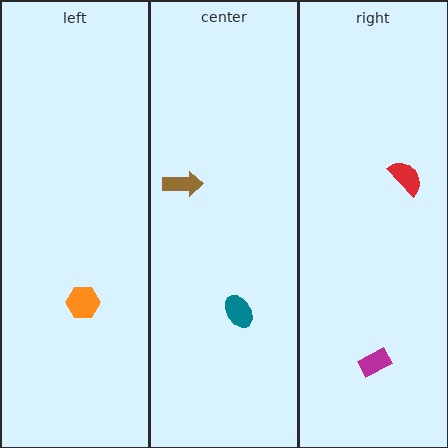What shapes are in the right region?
The magenta rectangle, the red semicircle.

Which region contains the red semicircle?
The right region.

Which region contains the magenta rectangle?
The right region.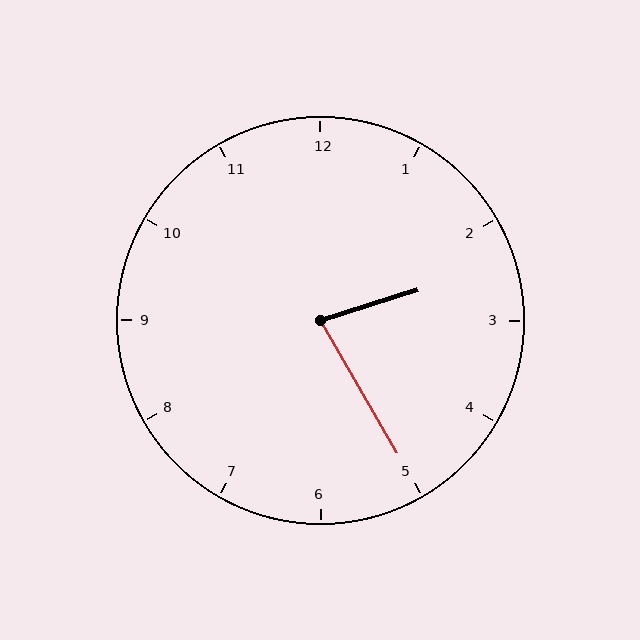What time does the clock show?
2:25.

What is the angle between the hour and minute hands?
Approximately 78 degrees.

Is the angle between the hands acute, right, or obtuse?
It is acute.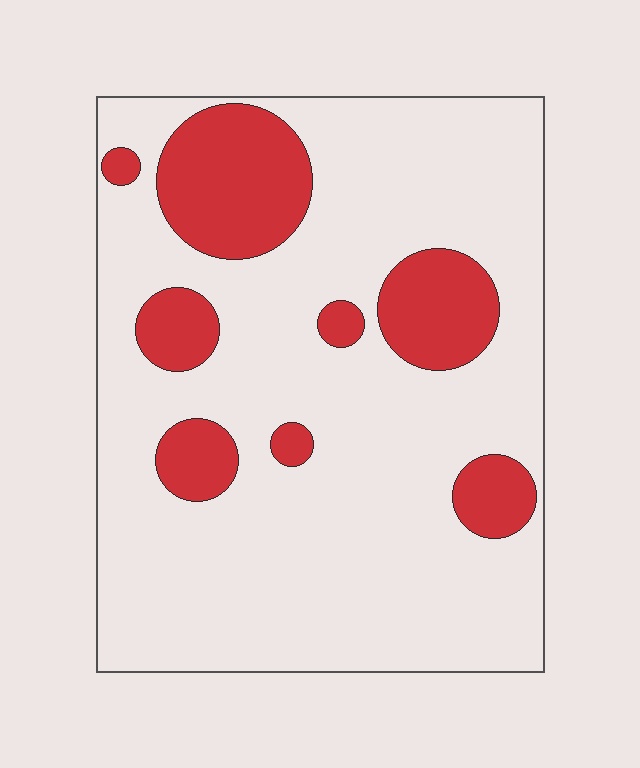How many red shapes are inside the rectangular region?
8.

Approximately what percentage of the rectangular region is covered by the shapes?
Approximately 20%.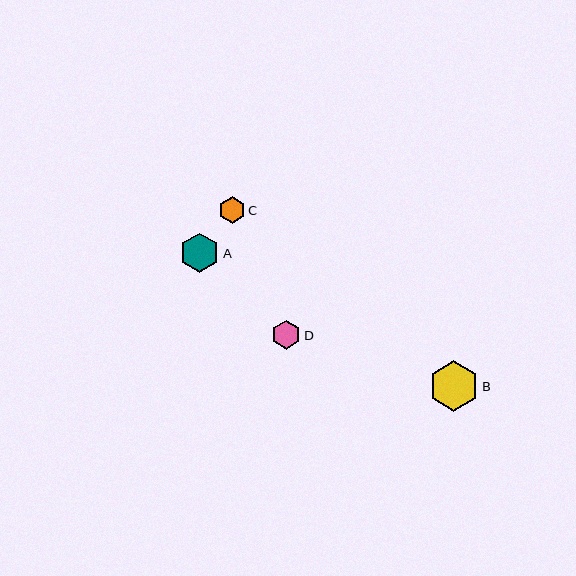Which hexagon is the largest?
Hexagon B is the largest with a size of approximately 50 pixels.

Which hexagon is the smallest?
Hexagon C is the smallest with a size of approximately 26 pixels.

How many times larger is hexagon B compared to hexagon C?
Hexagon B is approximately 1.9 times the size of hexagon C.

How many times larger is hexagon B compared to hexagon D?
Hexagon B is approximately 1.7 times the size of hexagon D.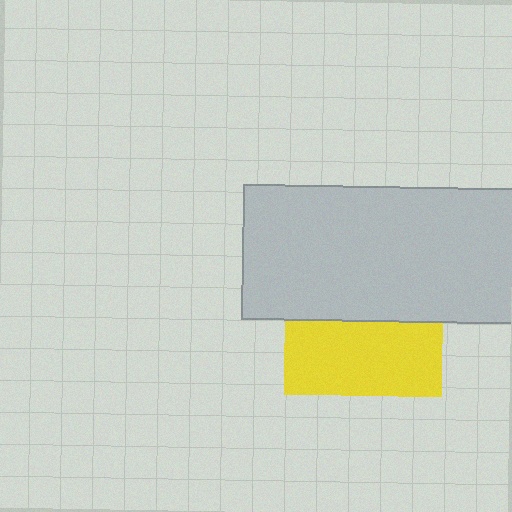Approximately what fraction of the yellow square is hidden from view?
Roughly 53% of the yellow square is hidden behind the light gray rectangle.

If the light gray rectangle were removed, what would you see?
You would see the complete yellow square.